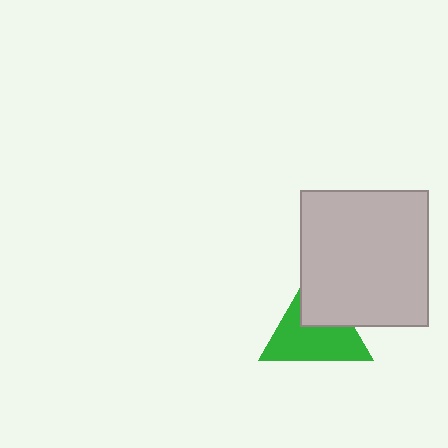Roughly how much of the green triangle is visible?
About half of it is visible (roughly 63%).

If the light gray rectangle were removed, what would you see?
You would see the complete green triangle.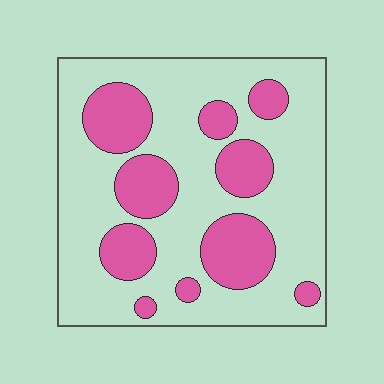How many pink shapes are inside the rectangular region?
10.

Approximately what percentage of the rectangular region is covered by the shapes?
Approximately 30%.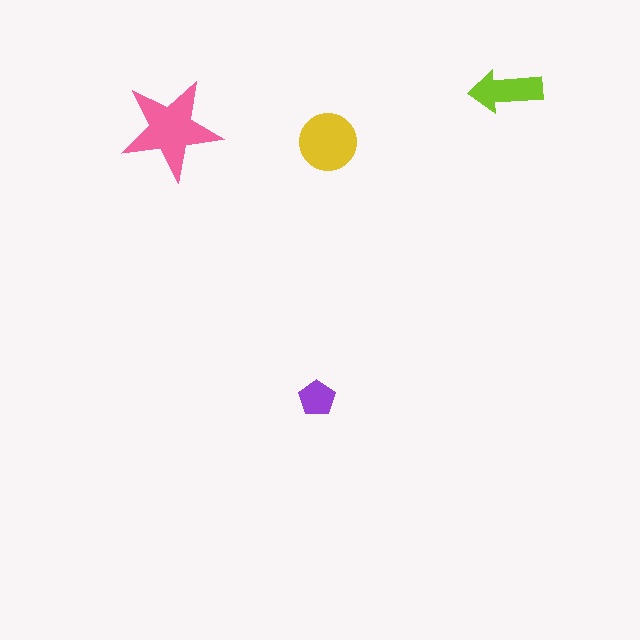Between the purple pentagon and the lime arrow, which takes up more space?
The lime arrow.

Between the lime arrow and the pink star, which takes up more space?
The pink star.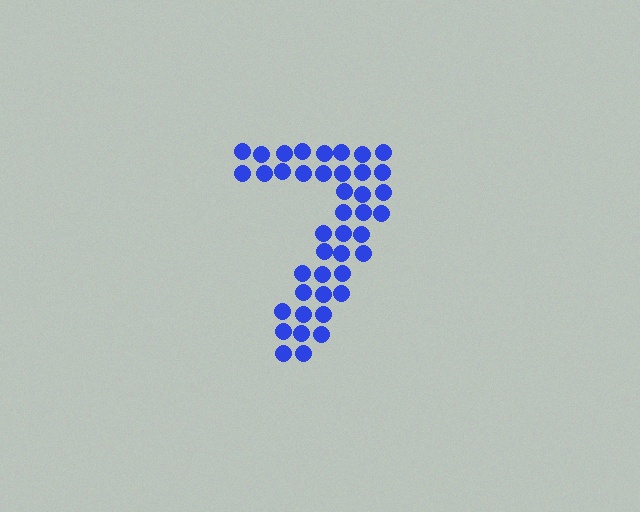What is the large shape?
The large shape is the digit 7.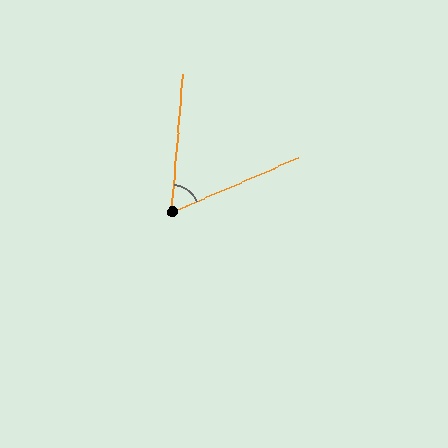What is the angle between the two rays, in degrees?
Approximately 62 degrees.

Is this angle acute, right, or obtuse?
It is acute.